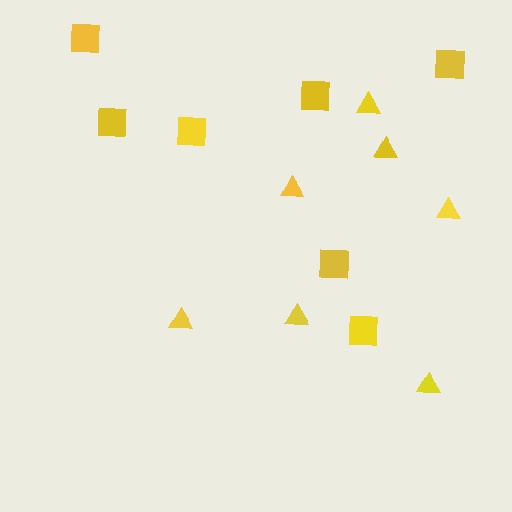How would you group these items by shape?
There are 2 groups: one group of triangles (7) and one group of squares (7).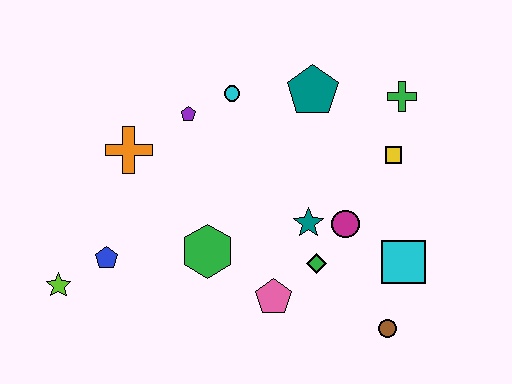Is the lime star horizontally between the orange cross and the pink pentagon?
No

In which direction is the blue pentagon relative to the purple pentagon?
The blue pentagon is below the purple pentagon.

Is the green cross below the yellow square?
No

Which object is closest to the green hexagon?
The pink pentagon is closest to the green hexagon.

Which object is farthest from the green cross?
The lime star is farthest from the green cross.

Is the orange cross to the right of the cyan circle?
No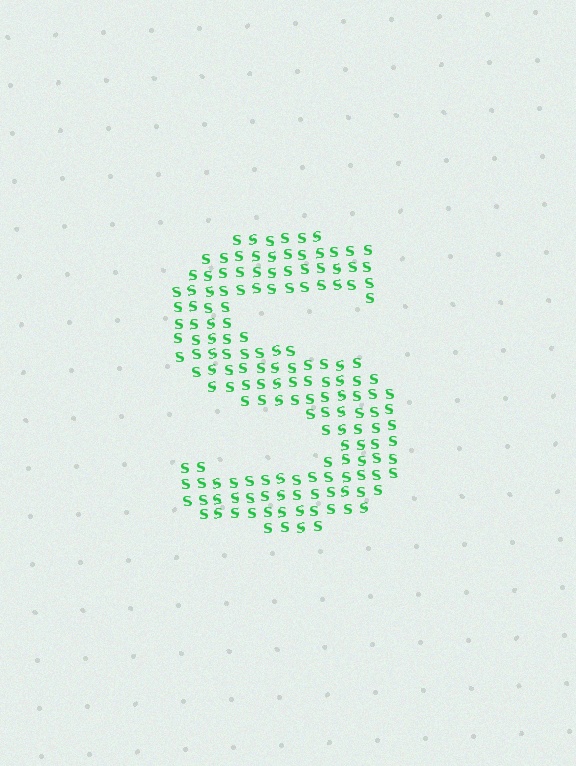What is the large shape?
The large shape is the letter S.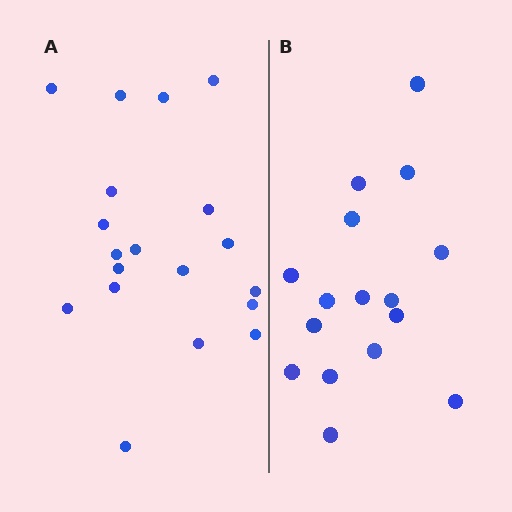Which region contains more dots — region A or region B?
Region A (the left region) has more dots.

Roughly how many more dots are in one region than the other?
Region A has just a few more — roughly 2 or 3 more dots than region B.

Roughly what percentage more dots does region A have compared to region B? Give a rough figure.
About 20% more.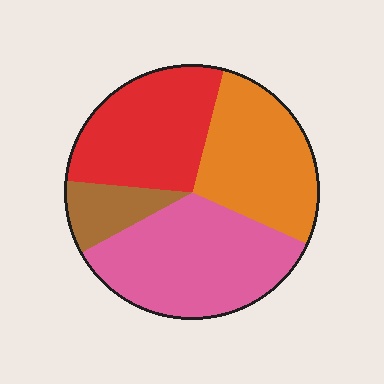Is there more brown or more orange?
Orange.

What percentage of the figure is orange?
Orange covers 28% of the figure.